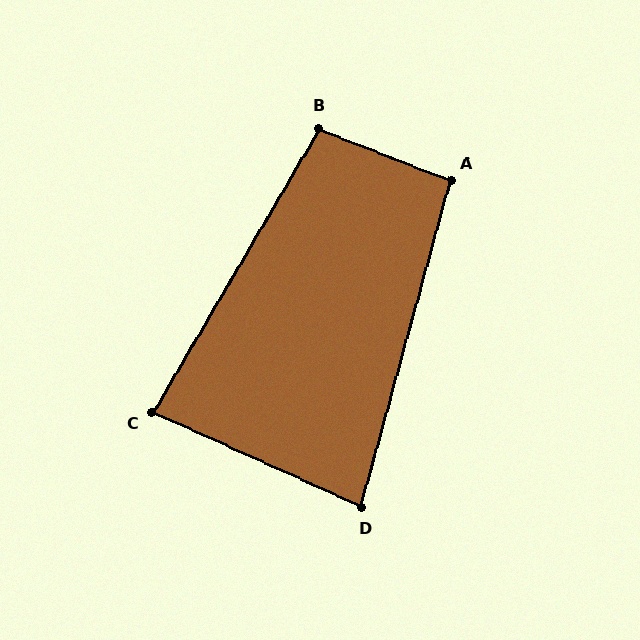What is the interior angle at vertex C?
Approximately 84 degrees (acute).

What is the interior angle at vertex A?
Approximately 96 degrees (obtuse).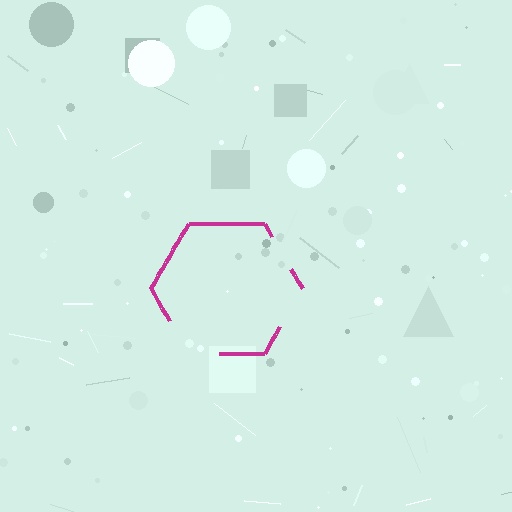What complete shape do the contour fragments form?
The contour fragments form a hexagon.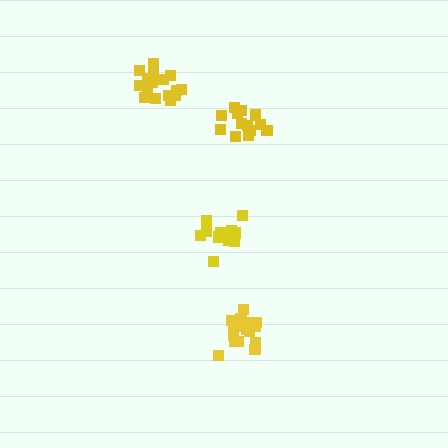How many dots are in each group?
Group 1: 12 dots, Group 2: 18 dots, Group 3: 13 dots, Group 4: 18 dots (61 total).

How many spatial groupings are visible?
There are 4 spatial groupings.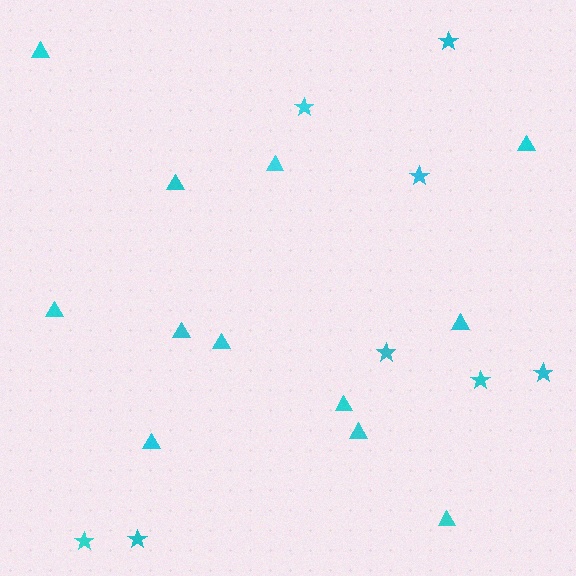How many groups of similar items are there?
There are 2 groups: one group of triangles (12) and one group of stars (8).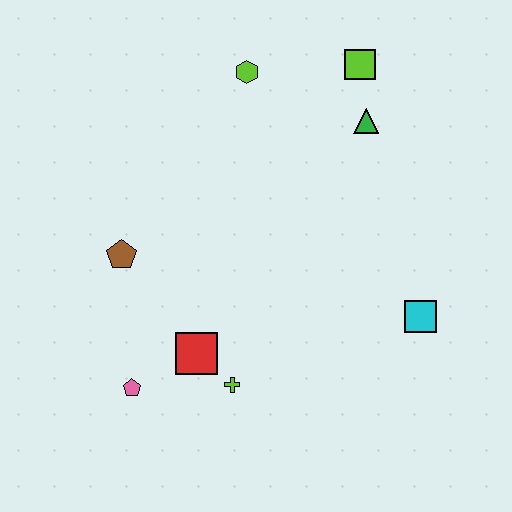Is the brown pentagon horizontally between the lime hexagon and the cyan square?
No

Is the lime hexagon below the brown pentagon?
No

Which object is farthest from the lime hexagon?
The pink pentagon is farthest from the lime hexagon.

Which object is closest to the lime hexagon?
The lime square is closest to the lime hexagon.